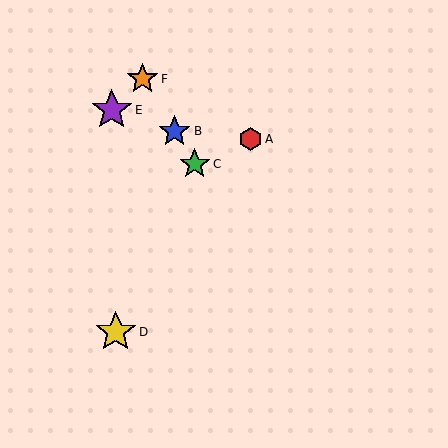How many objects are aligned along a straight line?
3 objects (B, C, F) are aligned along a straight line.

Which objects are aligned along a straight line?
Objects B, C, F are aligned along a straight line.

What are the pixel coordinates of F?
Object F is at (143, 79).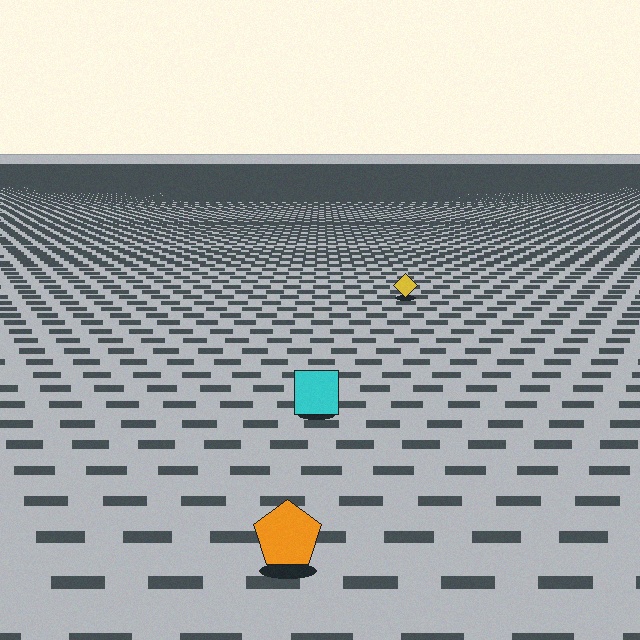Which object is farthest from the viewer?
The yellow diamond is farthest from the viewer. It appears smaller and the ground texture around it is denser.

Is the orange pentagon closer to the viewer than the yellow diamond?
Yes. The orange pentagon is closer — you can tell from the texture gradient: the ground texture is coarser near it.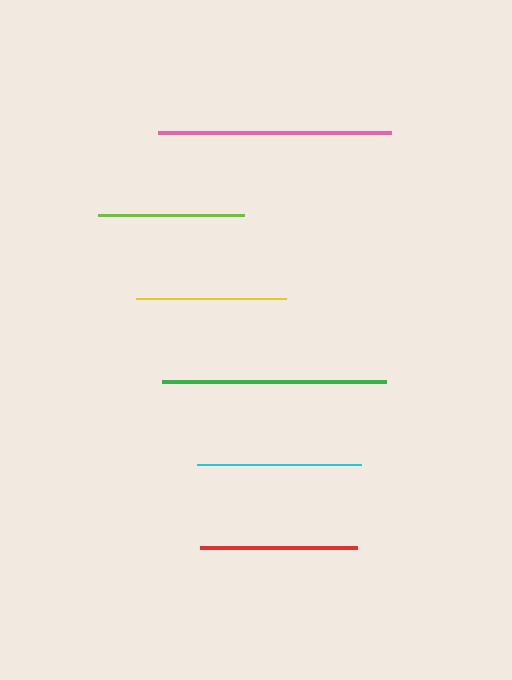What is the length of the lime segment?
The lime segment is approximately 146 pixels long.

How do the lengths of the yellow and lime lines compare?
The yellow and lime lines are approximately the same length.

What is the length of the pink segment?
The pink segment is approximately 233 pixels long.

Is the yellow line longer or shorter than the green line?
The green line is longer than the yellow line.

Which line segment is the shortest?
The lime line is the shortest at approximately 146 pixels.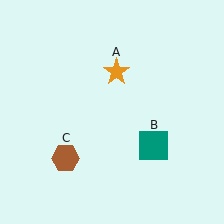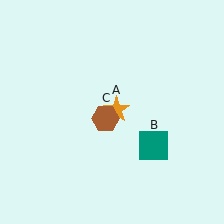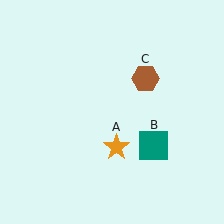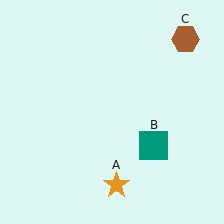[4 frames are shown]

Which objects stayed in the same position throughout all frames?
Teal square (object B) remained stationary.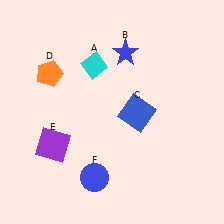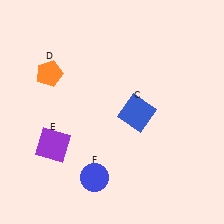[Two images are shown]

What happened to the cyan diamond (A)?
The cyan diamond (A) was removed in Image 2. It was in the top-left area of Image 1.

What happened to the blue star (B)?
The blue star (B) was removed in Image 2. It was in the top-right area of Image 1.